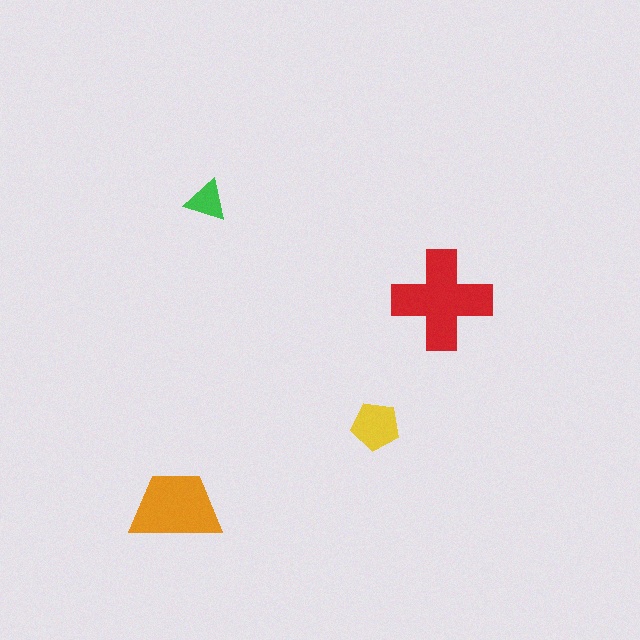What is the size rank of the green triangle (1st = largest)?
4th.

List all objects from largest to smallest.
The red cross, the orange trapezoid, the yellow pentagon, the green triangle.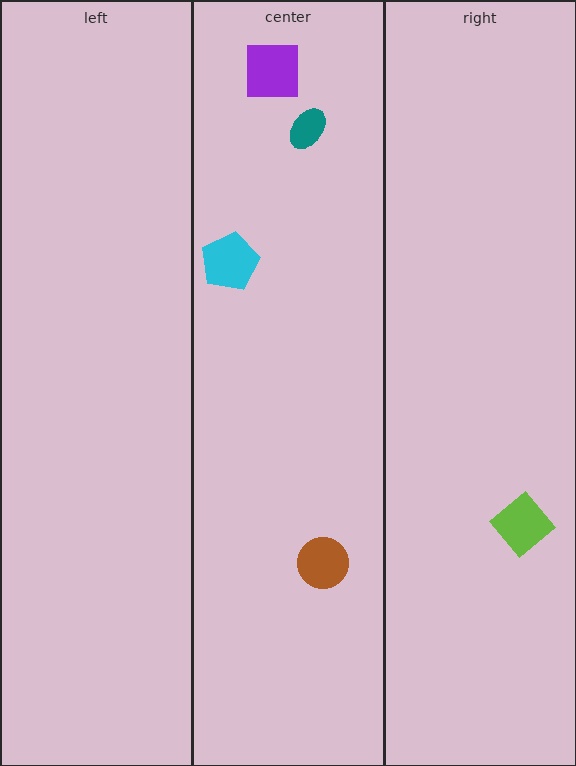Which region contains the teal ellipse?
The center region.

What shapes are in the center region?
The cyan pentagon, the purple square, the teal ellipse, the brown circle.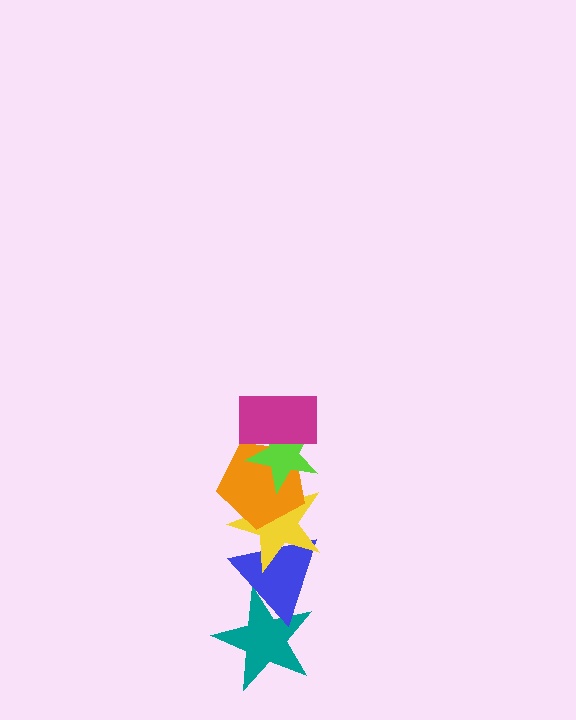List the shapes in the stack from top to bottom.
From top to bottom: the magenta rectangle, the lime star, the orange pentagon, the yellow star, the blue triangle, the teal star.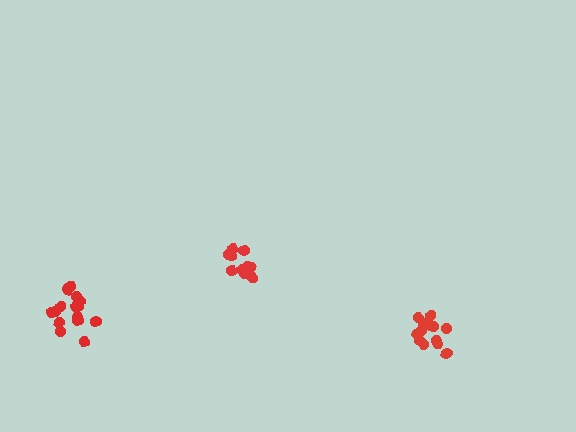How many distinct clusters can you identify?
There are 3 distinct clusters.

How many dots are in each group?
Group 1: 15 dots, Group 2: 11 dots, Group 3: 14 dots (40 total).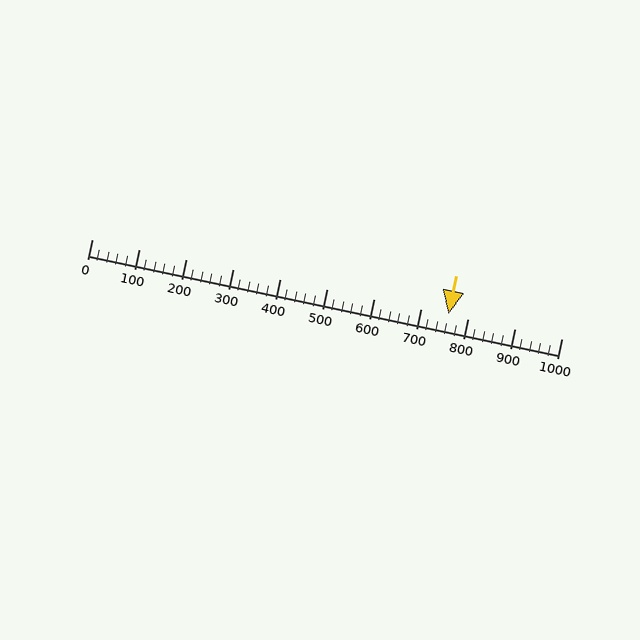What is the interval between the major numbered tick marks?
The major tick marks are spaced 100 units apart.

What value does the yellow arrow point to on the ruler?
The yellow arrow points to approximately 760.